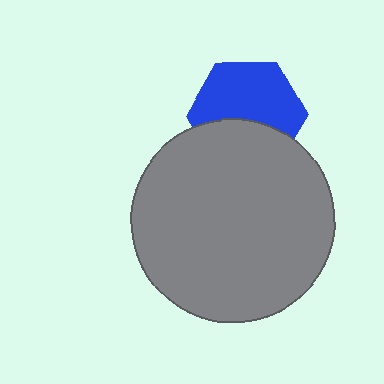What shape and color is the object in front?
The object in front is a gray circle.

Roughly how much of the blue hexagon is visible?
About half of it is visible (roughly 60%).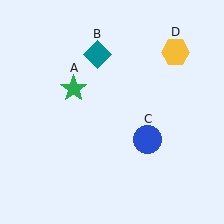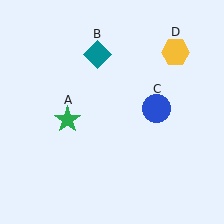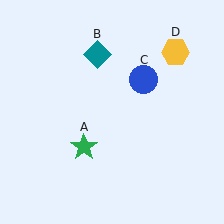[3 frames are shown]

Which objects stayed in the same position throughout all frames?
Teal diamond (object B) and yellow hexagon (object D) remained stationary.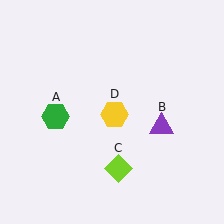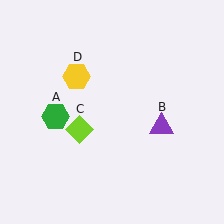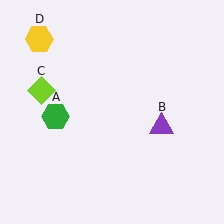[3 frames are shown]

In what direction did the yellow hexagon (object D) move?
The yellow hexagon (object D) moved up and to the left.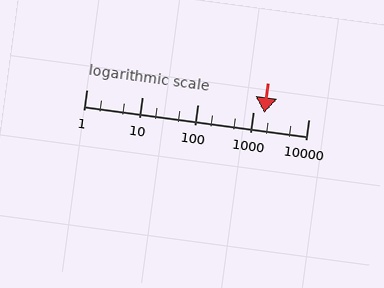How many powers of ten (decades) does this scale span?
The scale spans 4 decades, from 1 to 10000.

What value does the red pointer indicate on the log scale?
The pointer indicates approximately 1600.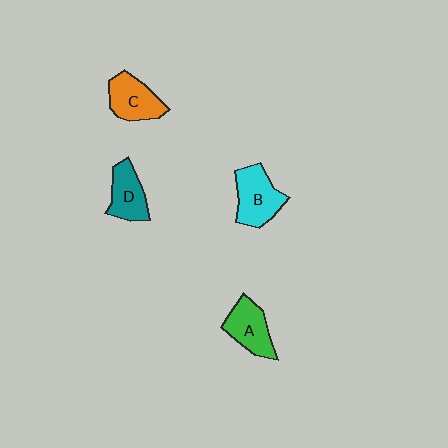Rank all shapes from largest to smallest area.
From largest to smallest: B (cyan), C (orange), A (green), D (teal).